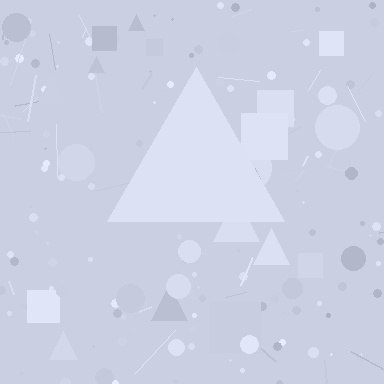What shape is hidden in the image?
A triangle is hidden in the image.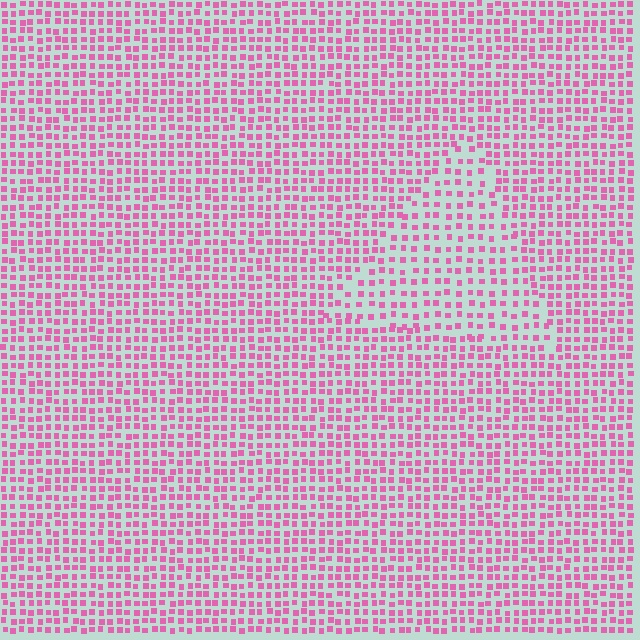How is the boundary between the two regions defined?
The boundary is defined by a change in element density (approximately 1.6x ratio). All elements are the same color, size, and shape.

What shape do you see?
I see a triangle.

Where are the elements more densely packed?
The elements are more densely packed outside the triangle boundary.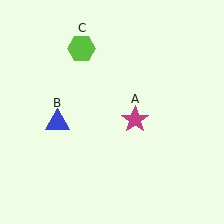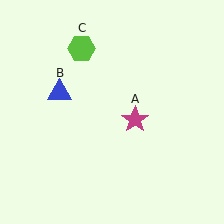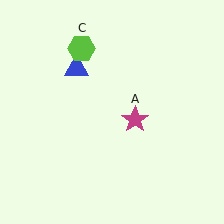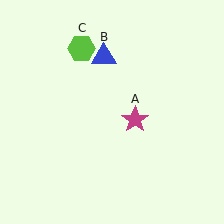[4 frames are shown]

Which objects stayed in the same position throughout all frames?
Magenta star (object A) and lime hexagon (object C) remained stationary.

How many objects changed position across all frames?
1 object changed position: blue triangle (object B).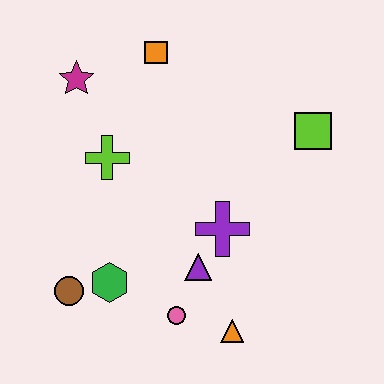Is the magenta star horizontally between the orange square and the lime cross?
No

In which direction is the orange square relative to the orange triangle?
The orange square is above the orange triangle.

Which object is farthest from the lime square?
The brown circle is farthest from the lime square.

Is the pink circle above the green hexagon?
No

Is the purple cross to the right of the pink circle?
Yes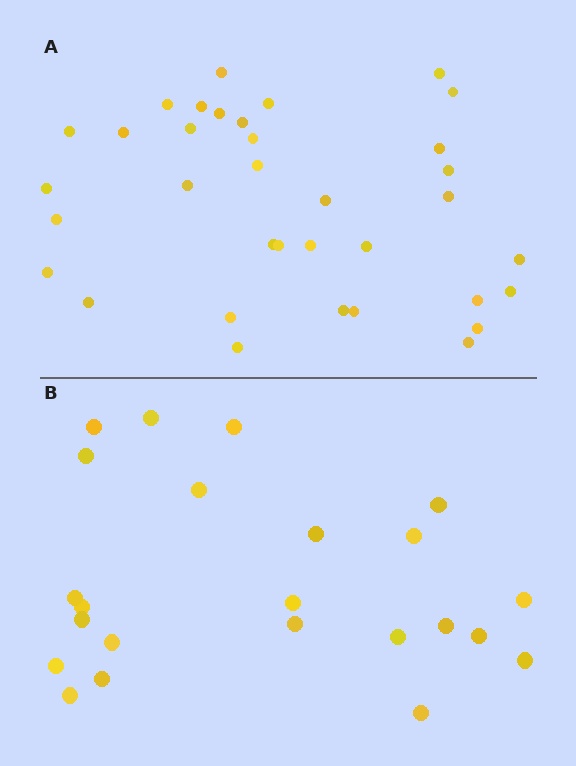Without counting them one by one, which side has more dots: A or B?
Region A (the top region) has more dots.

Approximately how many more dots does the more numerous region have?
Region A has roughly 12 or so more dots than region B.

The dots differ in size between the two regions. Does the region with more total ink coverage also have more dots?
No. Region B has more total ink coverage because its dots are larger, but region A actually contains more individual dots. Total area can be misleading — the number of items is what matters here.